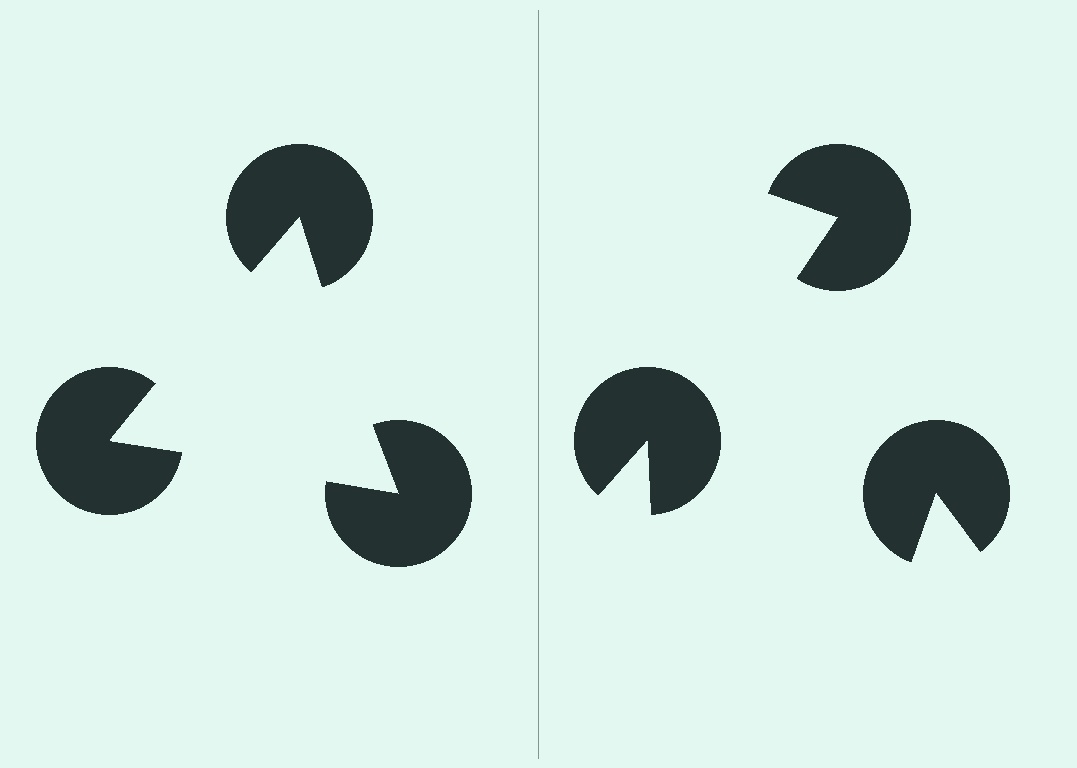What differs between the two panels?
The pac-man discs are positioned identically on both sides; only the wedge orientations differ. On the left they align to a triangle; on the right they are misaligned.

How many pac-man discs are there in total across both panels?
6 — 3 on each side.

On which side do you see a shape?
An illusory triangle appears on the left side. On the right side the wedge cuts are rotated, so no coherent shape forms.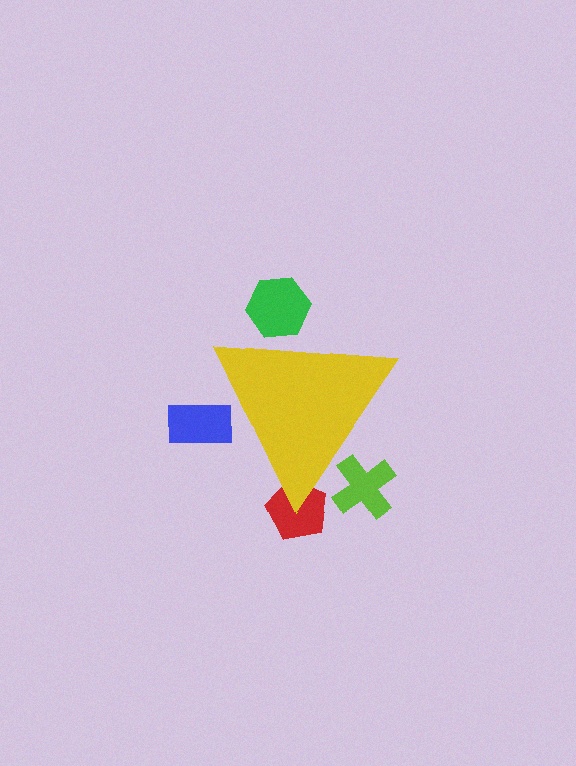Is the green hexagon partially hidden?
Yes, the green hexagon is partially hidden behind the yellow triangle.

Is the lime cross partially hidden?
Yes, the lime cross is partially hidden behind the yellow triangle.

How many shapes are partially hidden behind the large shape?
4 shapes are partially hidden.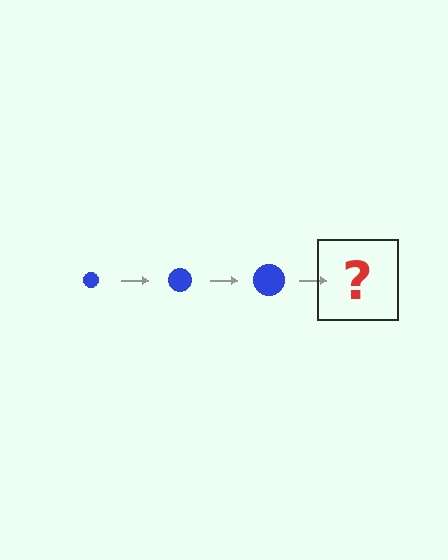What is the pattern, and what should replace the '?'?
The pattern is that the circle gets progressively larger each step. The '?' should be a blue circle, larger than the previous one.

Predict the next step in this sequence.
The next step is a blue circle, larger than the previous one.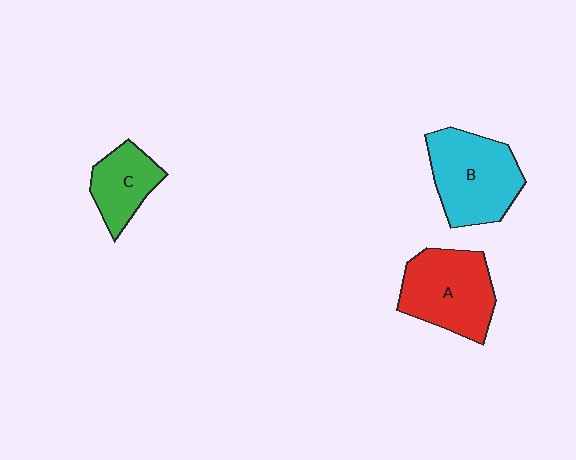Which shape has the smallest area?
Shape C (green).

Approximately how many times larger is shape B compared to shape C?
Approximately 1.7 times.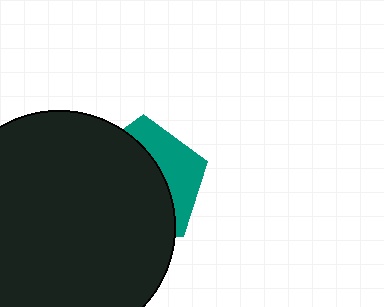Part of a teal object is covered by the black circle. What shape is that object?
It is a pentagon.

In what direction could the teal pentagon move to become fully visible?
The teal pentagon could move right. That would shift it out from behind the black circle entirely.